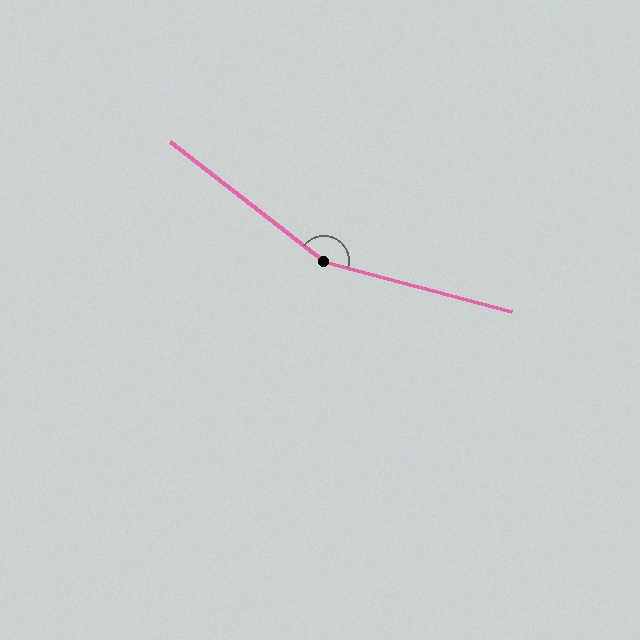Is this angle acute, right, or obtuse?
It is obtuse.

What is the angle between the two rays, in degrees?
Approximately 157 degrees.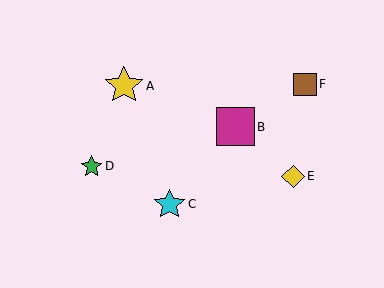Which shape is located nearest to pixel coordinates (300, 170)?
The yellow diamond (labeled E) at (293, 176) is nearest to that location.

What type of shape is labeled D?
Shape D is a green star.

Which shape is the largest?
The yellow star (labeled A) is the largest.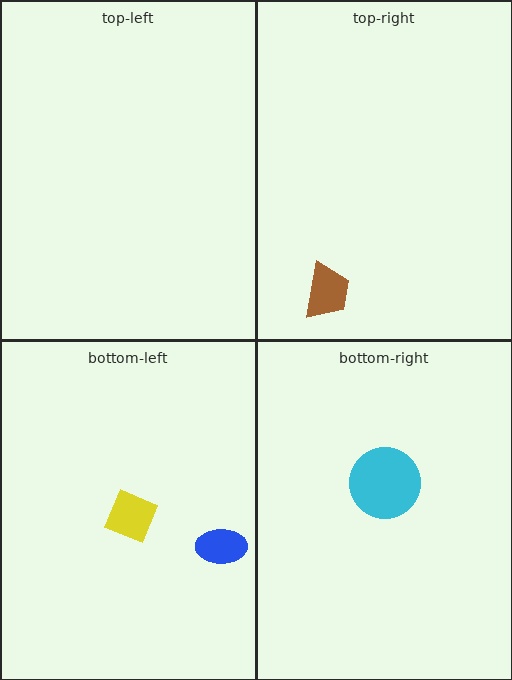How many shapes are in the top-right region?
1.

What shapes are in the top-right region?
The brown trapezoid.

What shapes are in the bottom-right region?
The cyan circle.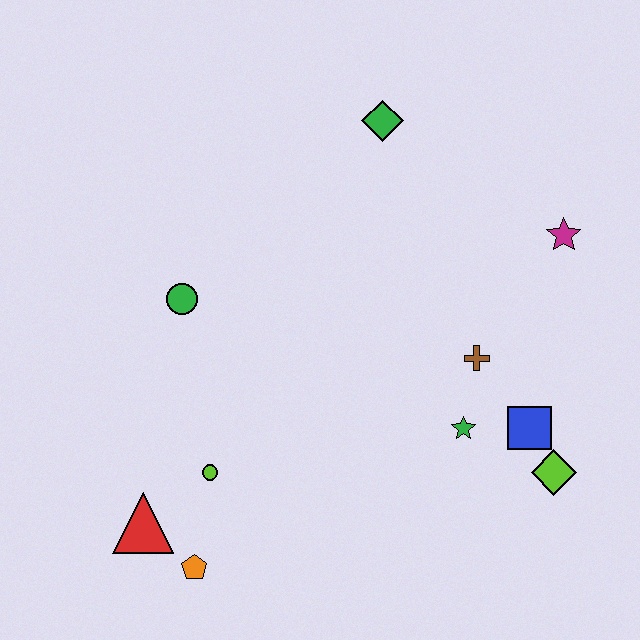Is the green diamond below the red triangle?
No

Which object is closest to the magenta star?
The brown cross is closest to the magenta star.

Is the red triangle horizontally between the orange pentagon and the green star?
No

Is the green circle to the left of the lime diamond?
Yes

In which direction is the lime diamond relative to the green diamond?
The lime diamond is below the green diamond.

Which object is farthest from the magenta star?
The red triangle is farthest from the magenta star.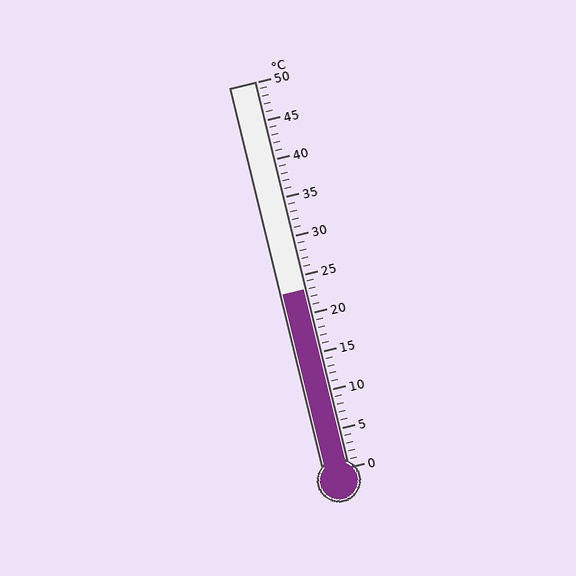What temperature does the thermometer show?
The thermometer shows approximately 23°C.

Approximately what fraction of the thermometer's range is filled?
The thermometer is filled to approximately 45% of its range.